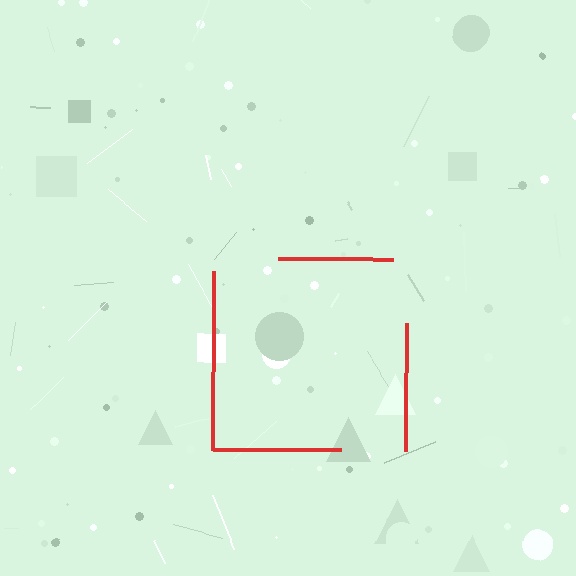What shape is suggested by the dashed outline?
The dashed outline suggests a square.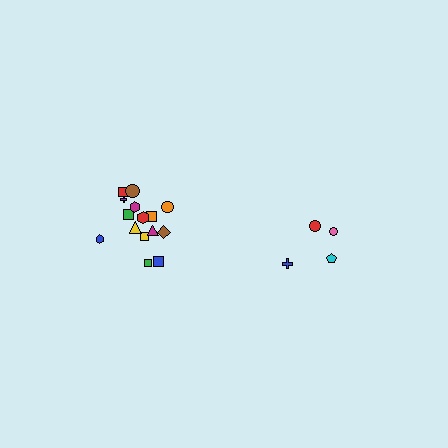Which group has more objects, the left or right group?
The left group.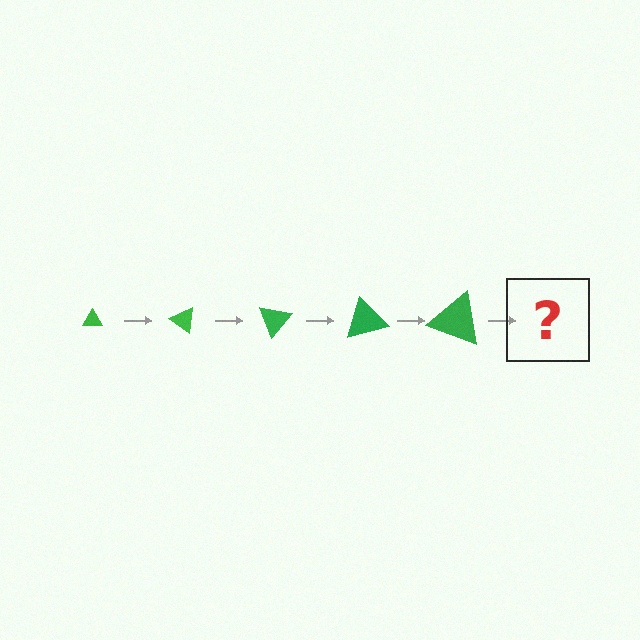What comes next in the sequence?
The next element should be a triangle, larger than the previous one and rotated 175 degrees from the start.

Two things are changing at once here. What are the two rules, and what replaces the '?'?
The two rules are that the triangle grows larger each step and it rotates 35 degrees each step. The '?' should be a triangle, larger than the previous one and rotated 175 degrees from the start.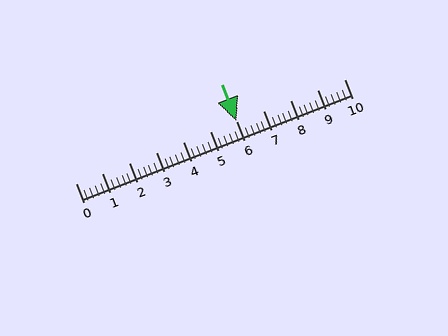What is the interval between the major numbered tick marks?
The major tick marks are spaced 1 units apart.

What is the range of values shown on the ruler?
The ruler shows values from 0 to 10.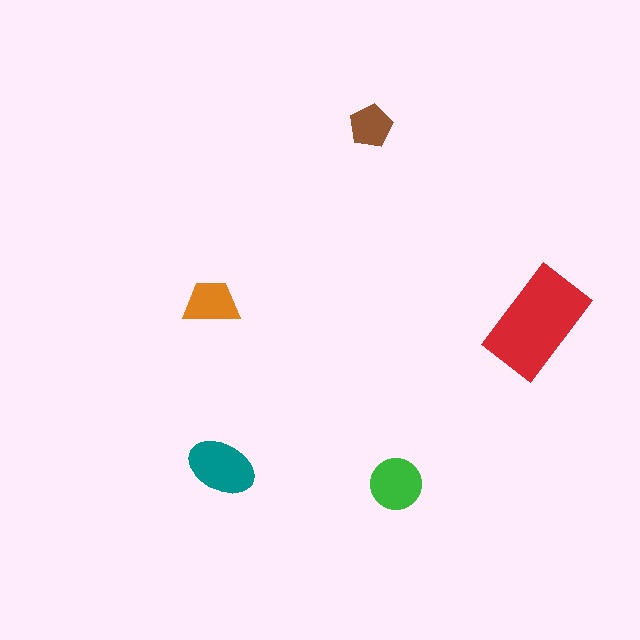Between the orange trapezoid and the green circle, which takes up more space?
The green circle.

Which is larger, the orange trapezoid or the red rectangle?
The red rectangle.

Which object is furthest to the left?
The orange trapezoid is leftmost.